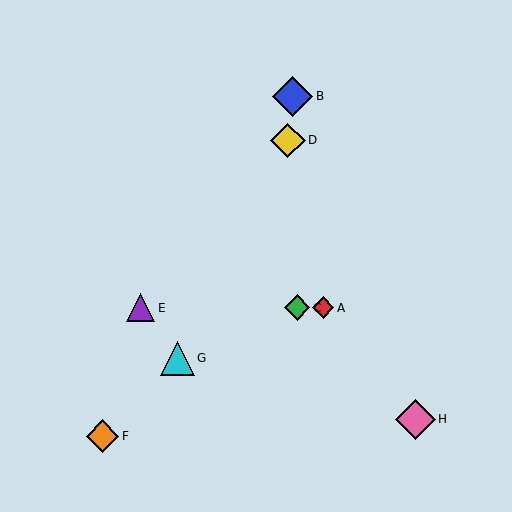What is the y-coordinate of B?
Object B is at y≈96.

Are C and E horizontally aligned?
Yes, both are at y≈308.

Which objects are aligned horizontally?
Objects A, C, E are aligned horizontally.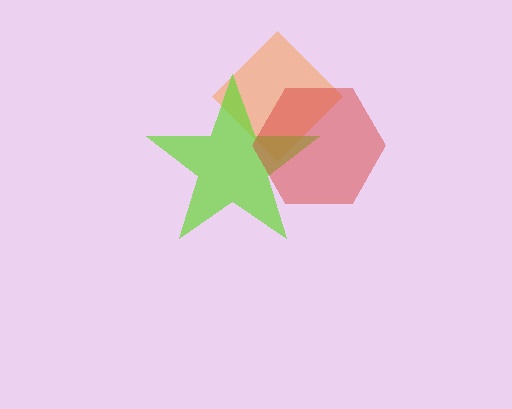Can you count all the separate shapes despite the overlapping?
Yes, there are 3 separate shapes.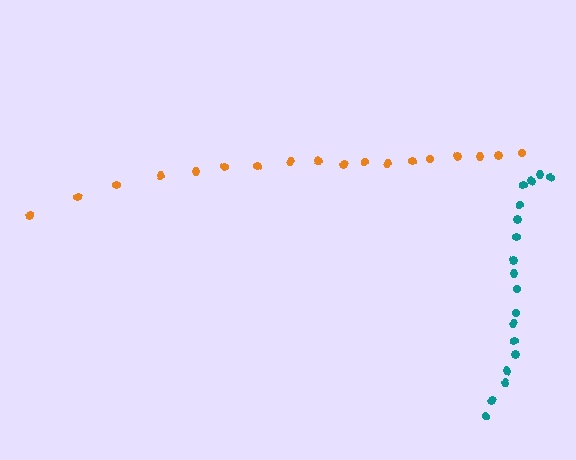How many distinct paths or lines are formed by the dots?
There are 2 distinct paths.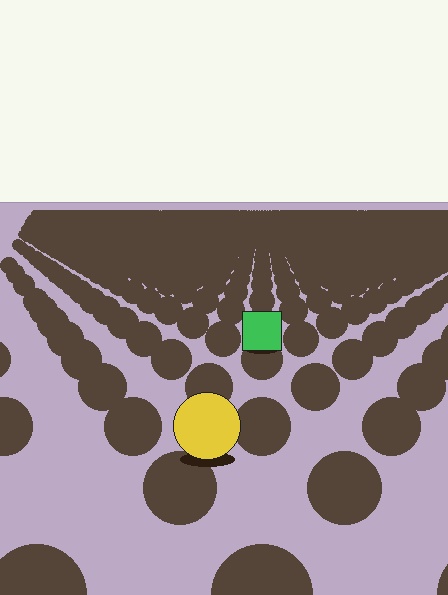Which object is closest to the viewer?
The yellow circle is closest. The texture marks near it are larger and more spread out.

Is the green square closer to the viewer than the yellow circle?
No. The yellow circle is closer — you can tell from the texture gradient: the ground texture is coarser near it.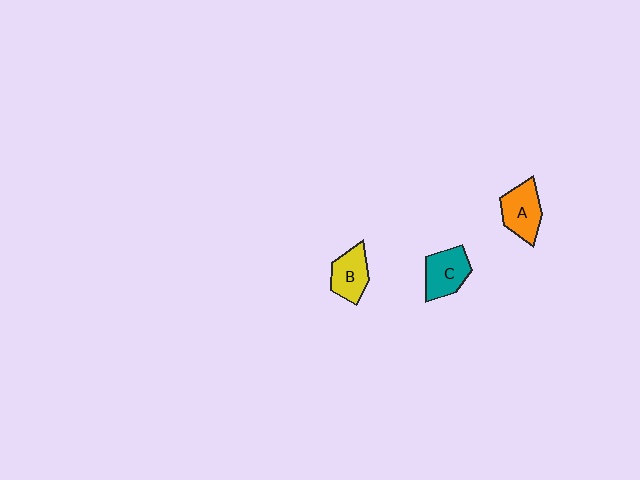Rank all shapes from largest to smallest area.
From largest to smallest: A (orange), C (teal), B (yellow).